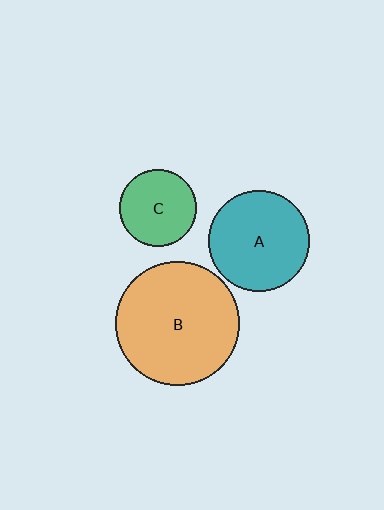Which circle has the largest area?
Circle B (orange).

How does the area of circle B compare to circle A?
Approximately 1.5 times.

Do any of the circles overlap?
No, none of the circles overlap.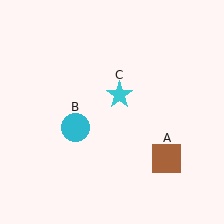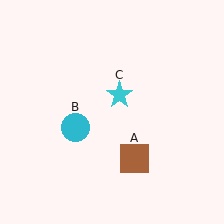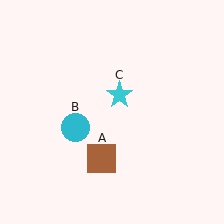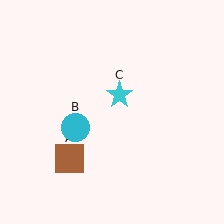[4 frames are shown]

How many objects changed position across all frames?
1 object changed position: brown square (object A).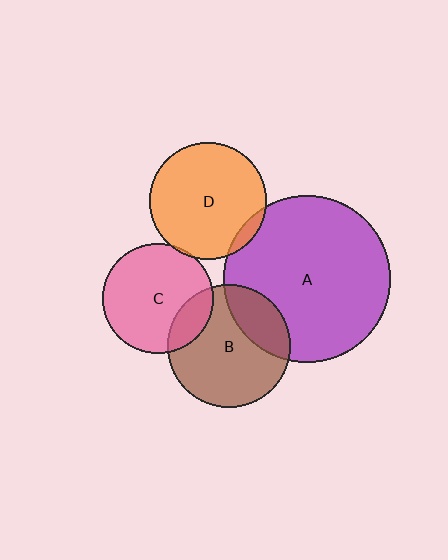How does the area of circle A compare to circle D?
Approximately 2.0 times.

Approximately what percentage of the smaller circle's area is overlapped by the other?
Approximately 5%.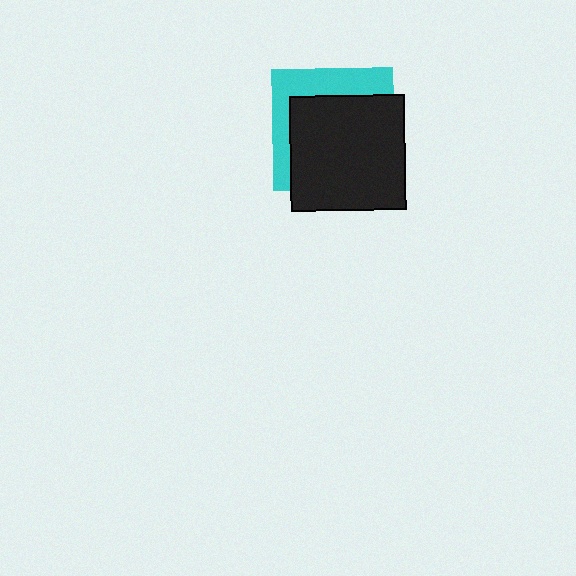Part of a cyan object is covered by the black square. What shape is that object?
It is a square.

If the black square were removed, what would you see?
You would see the complete cyan square.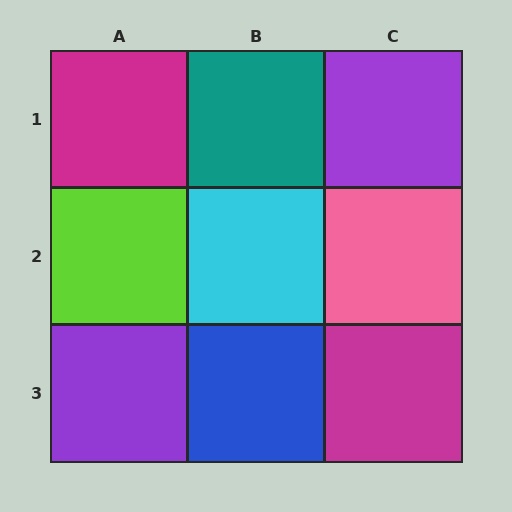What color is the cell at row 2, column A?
Lime.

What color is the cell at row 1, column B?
Teal.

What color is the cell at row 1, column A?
Magenta.